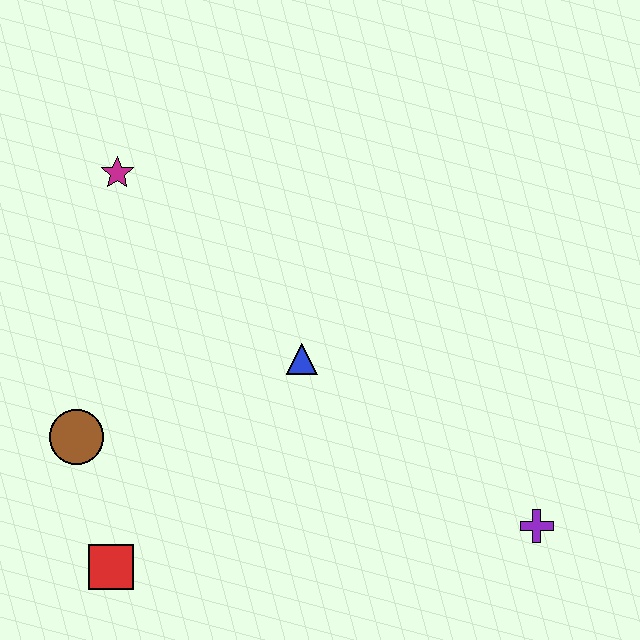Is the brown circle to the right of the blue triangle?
No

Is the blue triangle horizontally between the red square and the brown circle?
No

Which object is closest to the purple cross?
The blue triangle is closest to the purple cross.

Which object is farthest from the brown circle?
The purple cross is farthest from the brown circle.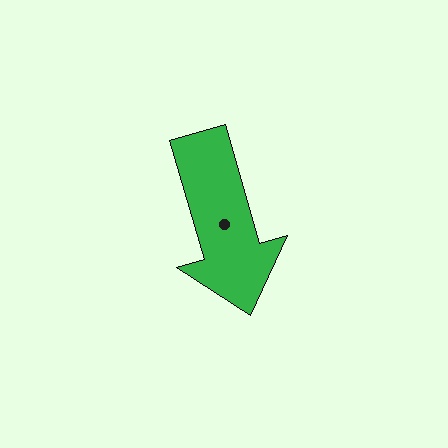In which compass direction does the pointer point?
South.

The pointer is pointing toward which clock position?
Roughly 5 o'clock.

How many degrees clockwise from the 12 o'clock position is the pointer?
Approximately 164 degrees.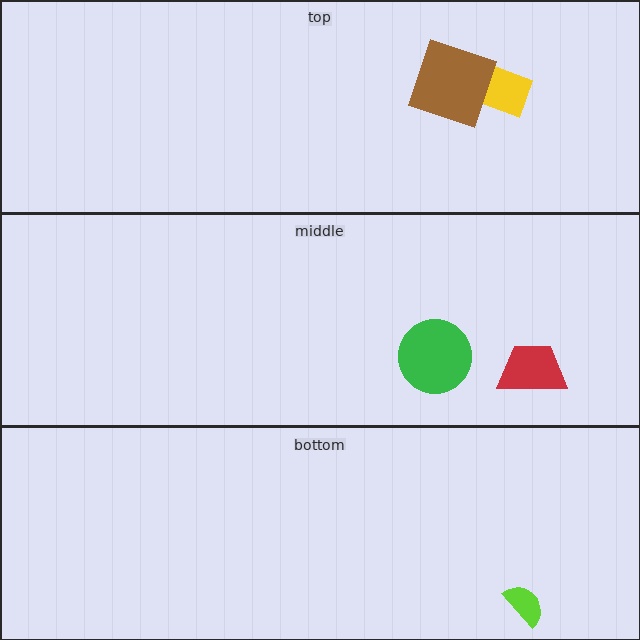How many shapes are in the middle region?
2.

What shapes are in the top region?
The yellow rectangle, the brown square.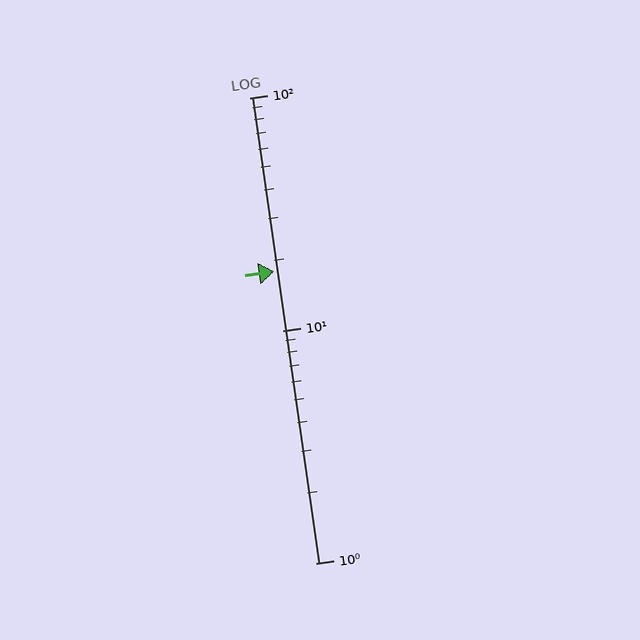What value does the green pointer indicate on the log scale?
The pointer indicates approximately 18.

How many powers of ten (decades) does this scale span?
The scale spans 2 decades, from 1 to 100.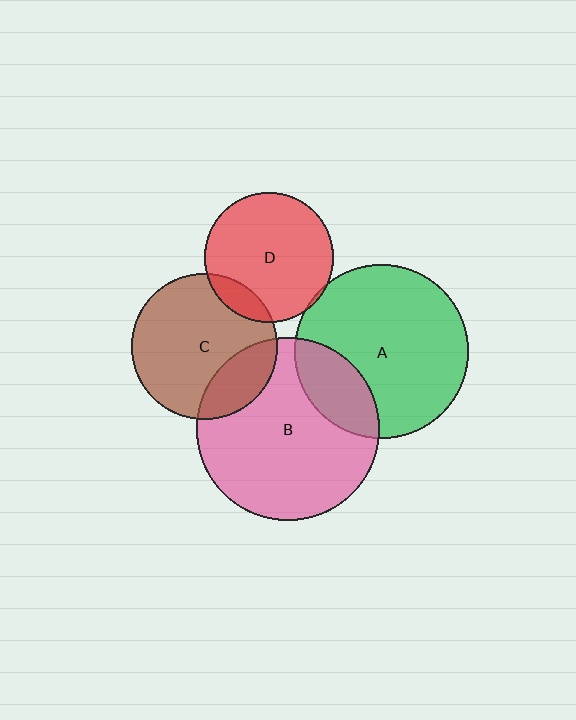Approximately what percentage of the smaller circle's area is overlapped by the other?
Approximately 20%.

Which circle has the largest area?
Circle B (pink).